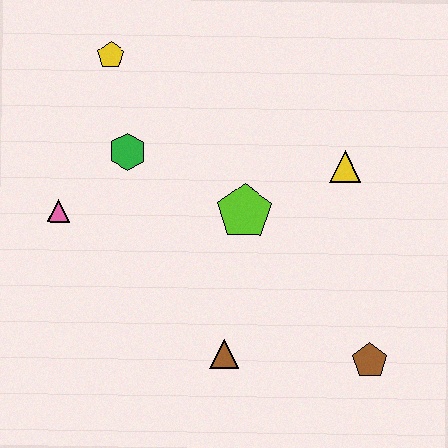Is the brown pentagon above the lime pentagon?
No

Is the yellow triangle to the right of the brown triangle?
Yes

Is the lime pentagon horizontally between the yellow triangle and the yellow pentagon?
Yes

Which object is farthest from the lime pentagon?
The yellow pentagon is farthest from the lime pentagon.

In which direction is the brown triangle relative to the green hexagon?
The brown triangle is below the green hexagon.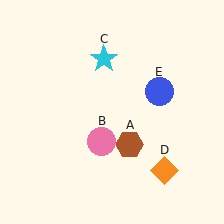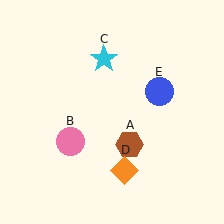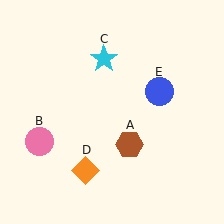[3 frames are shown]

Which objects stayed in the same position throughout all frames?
Brown hexagon (object A) and cyan star (object C) and blue circle (object E) remained stationary.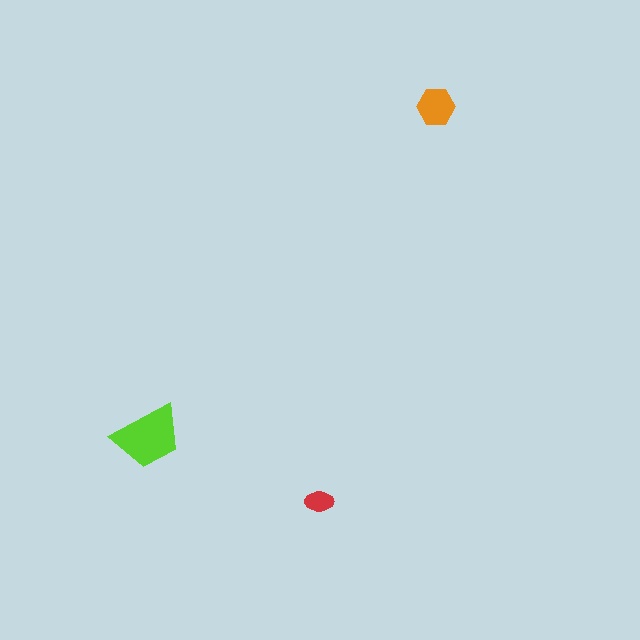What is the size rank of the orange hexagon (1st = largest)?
2nd.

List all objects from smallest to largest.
The red ellipse, the orange hexagon, the lime trapezoid.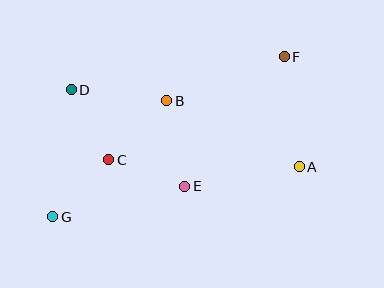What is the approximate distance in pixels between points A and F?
The distance between A and F is approximately 111 pixels.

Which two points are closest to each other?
Points C and D are closest to each other.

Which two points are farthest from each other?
Points F and G are farthest from each other.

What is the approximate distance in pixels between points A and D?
The distance between A and D is approximately 241 pixels.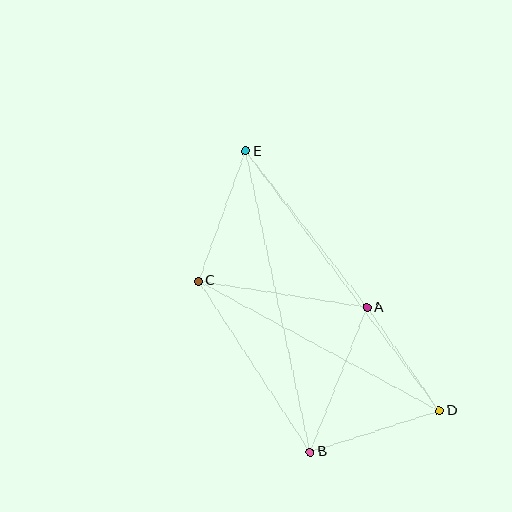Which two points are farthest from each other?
Points D and E are farthest from each other.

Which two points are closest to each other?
Points A and D are closest to each other.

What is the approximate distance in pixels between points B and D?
The distance between B and D is approximately 136 pixels.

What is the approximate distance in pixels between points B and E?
The distance between B and E is approximately 308 pixels.